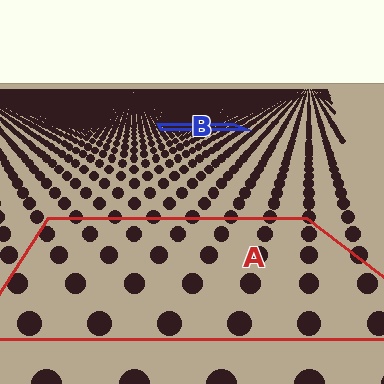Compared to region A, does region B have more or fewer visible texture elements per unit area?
Region B has more texture elements per unit area — they are packed more densely because it is farther away.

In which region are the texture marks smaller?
The texture marks are smaller in region B, because it is farther away.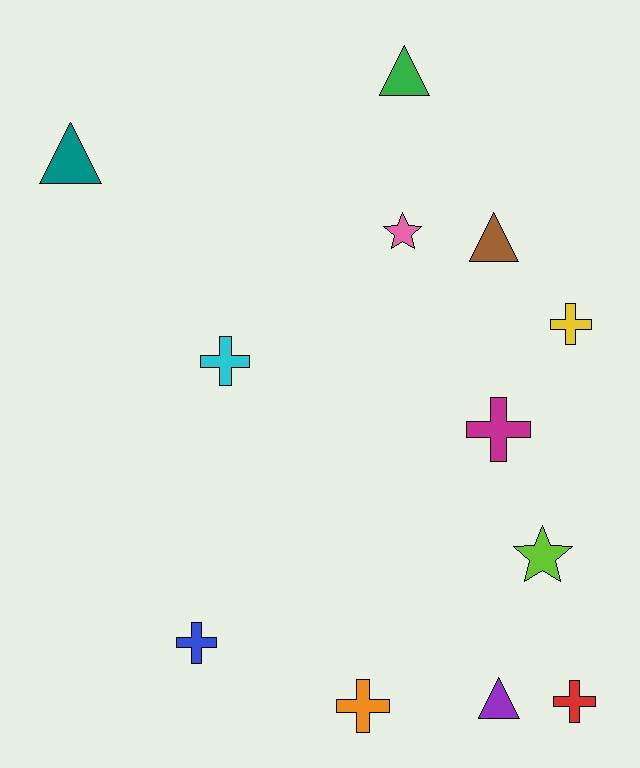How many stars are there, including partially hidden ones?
There are 2 stars.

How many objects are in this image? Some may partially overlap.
There are 12 objects.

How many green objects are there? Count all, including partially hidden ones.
There is 1 green object.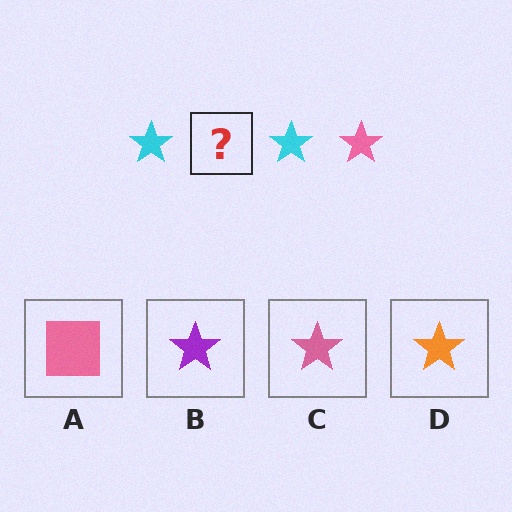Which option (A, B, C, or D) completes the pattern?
C.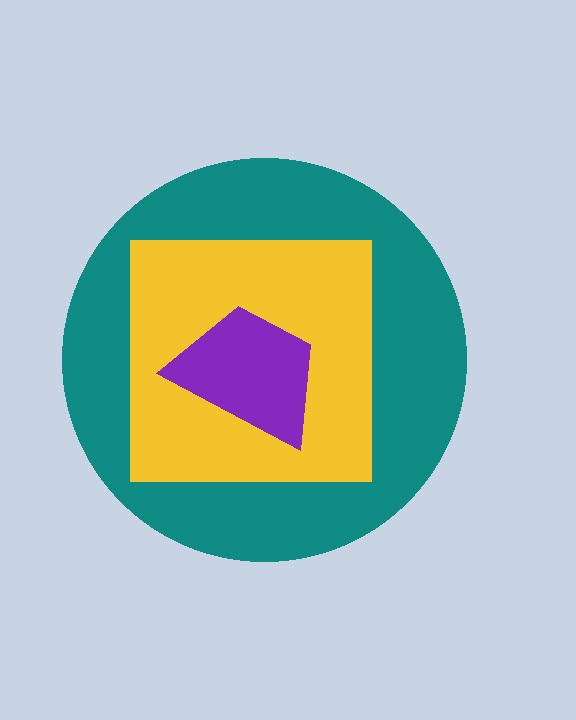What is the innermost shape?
The purple trapezoid.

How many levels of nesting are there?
3.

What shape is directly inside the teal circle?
The yellow square.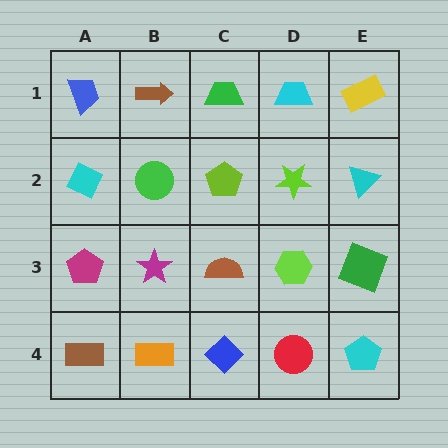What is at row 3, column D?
A lime hexagon.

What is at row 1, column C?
A green trapezoid.